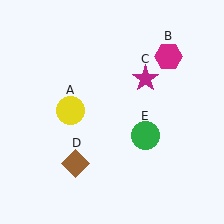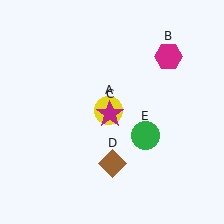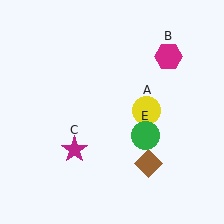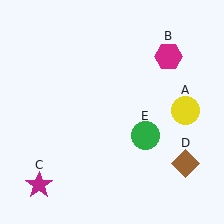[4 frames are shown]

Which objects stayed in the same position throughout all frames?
Magenta hexagon (object B) and green circle (object E) remained stationary.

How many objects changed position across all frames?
3 objects changed position: yellow circle (object A), magenta star (object C), brown diamond (object D).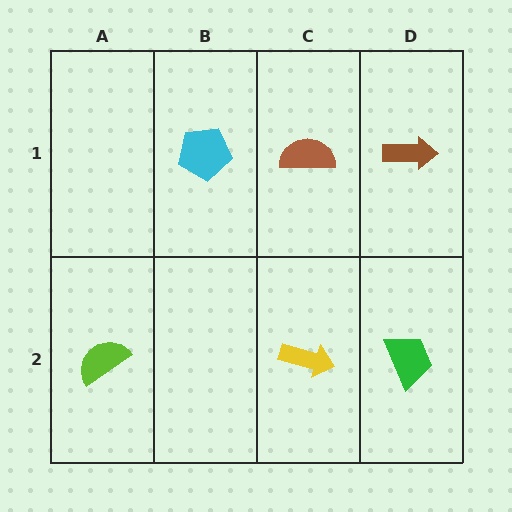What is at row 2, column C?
A yellow arrow.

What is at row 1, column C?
A brown semicircle.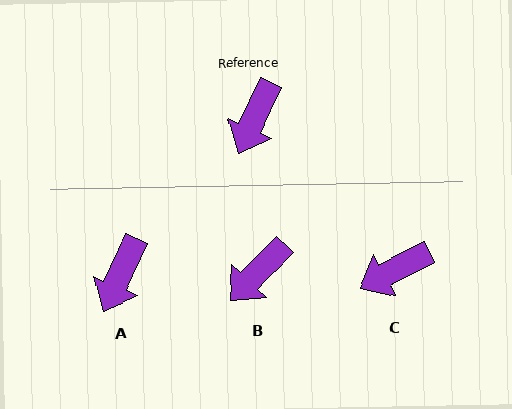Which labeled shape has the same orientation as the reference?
A.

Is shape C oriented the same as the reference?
No, it is off by about 38 degrees.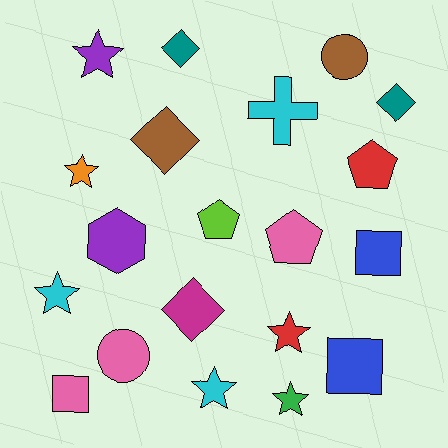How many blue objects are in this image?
There are 2 blue objects.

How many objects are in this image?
There are 20 objects.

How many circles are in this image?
There are 2 circles.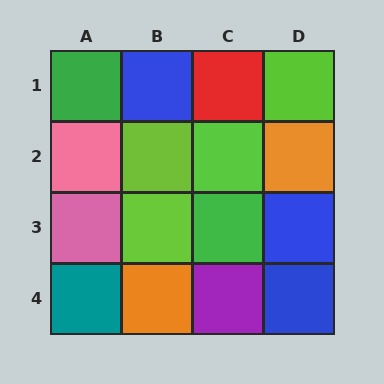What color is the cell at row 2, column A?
Pink.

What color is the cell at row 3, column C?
Green.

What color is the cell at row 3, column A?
Pink.